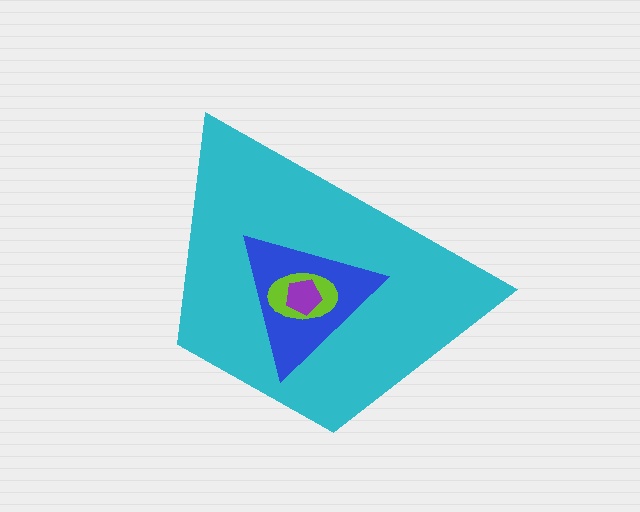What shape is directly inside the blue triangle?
The lime ellipse.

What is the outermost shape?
The cyan trapezoid.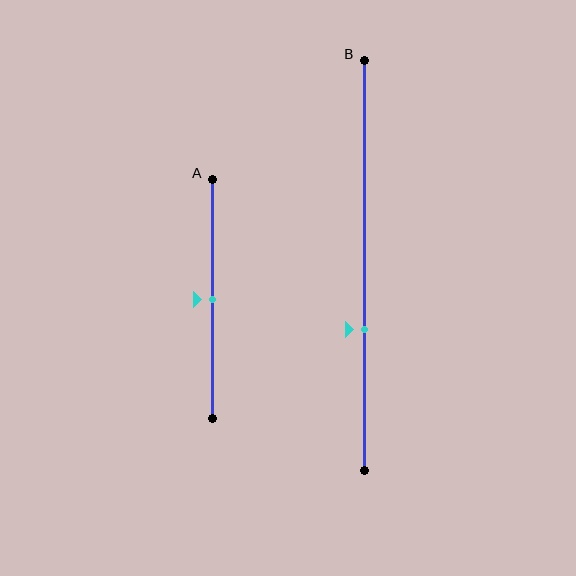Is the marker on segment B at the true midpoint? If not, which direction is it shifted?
No, the marker on segment B is shifted downward by about 16% of the segment length.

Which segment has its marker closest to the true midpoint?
Segment A has its marker closest to the true midpoint.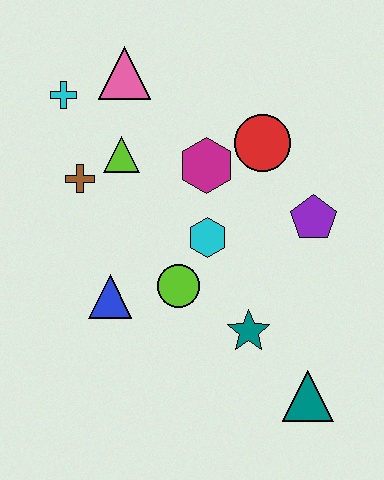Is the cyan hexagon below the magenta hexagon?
Yes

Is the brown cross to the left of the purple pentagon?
Yes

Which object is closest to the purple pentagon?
The red circle is closest to the purple pentagon.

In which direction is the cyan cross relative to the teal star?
The cyan cross is above the teal star.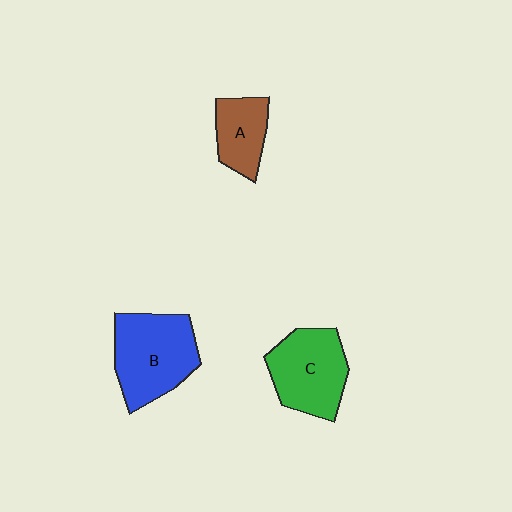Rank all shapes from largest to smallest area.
From largest to smallest: B (blue), C (green), A (brown).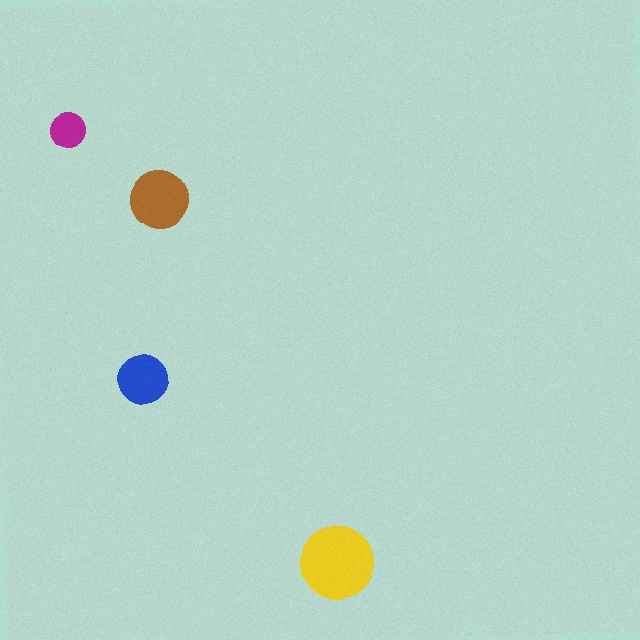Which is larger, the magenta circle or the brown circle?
The brown one.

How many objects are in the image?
There are 4 objects in the image.